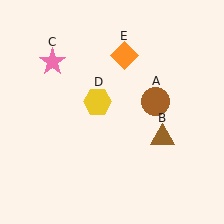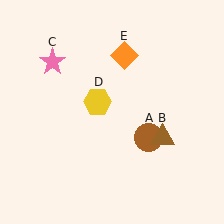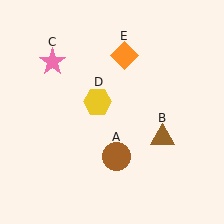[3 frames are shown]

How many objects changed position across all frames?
1 object changed position: brown circle (object A).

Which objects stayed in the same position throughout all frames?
Brown triangle (object B) and pink star (object C) and yellow hexagon (object D) and orange diamond (object E) remained stationary.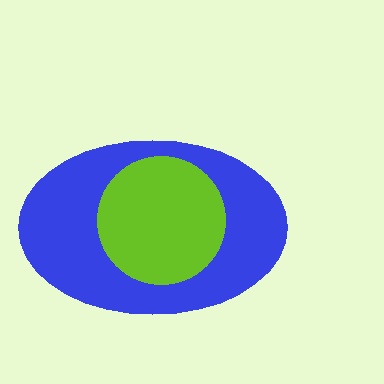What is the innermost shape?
The lime circle.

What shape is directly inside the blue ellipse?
The lime circle.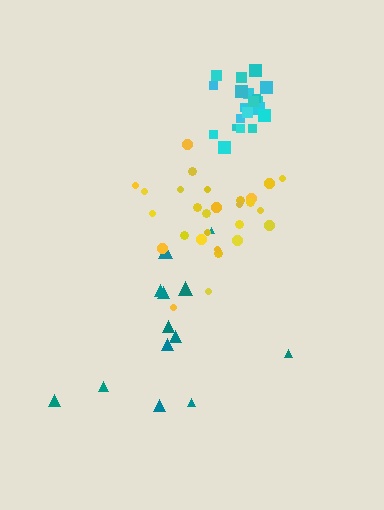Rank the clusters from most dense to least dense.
cyan, yellow, teal.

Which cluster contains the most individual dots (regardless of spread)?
Yellow (28).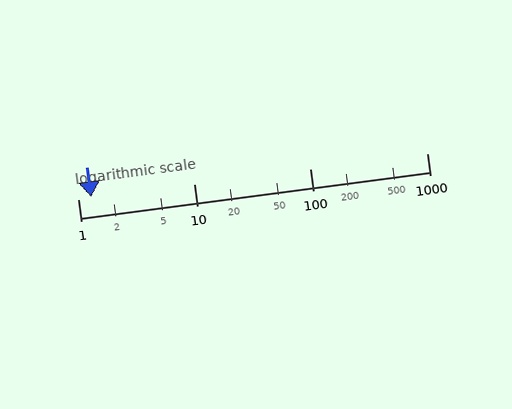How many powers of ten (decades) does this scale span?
The scale spans 3 decades, from 1 to 1000.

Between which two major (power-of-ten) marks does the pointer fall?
The pointer is between 1 and 10.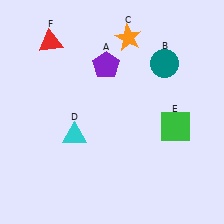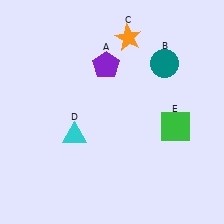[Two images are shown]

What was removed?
The red triangle (F) was removed in Image 2.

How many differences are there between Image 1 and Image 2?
There is 1 difference between the two images.